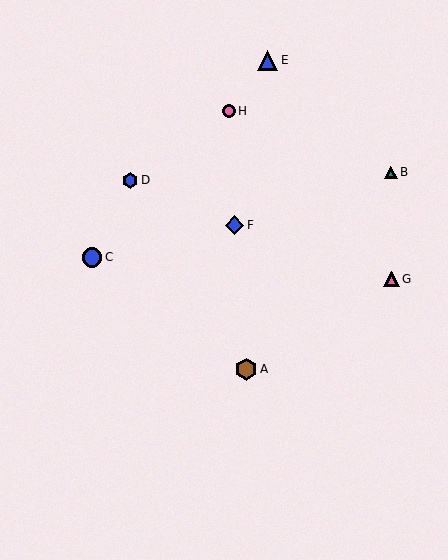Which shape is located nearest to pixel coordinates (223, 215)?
The blue diamond (labeled F) at (234, 225) is nearest to that location.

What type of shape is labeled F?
Shape F is a blue diamond.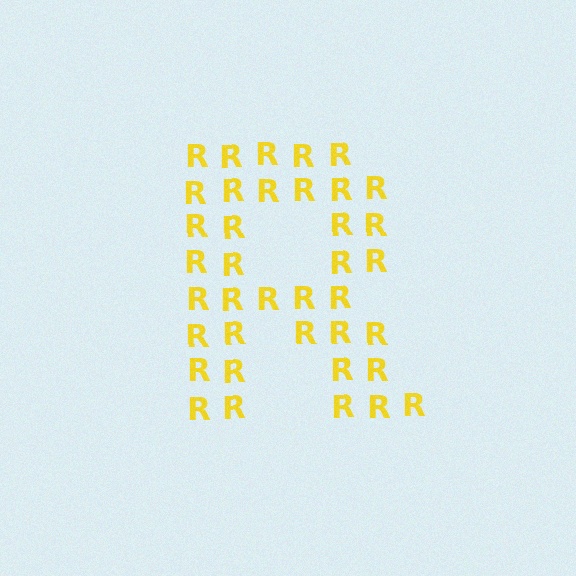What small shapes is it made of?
It is made of small letter R's.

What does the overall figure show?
The overall figure shows the letter R.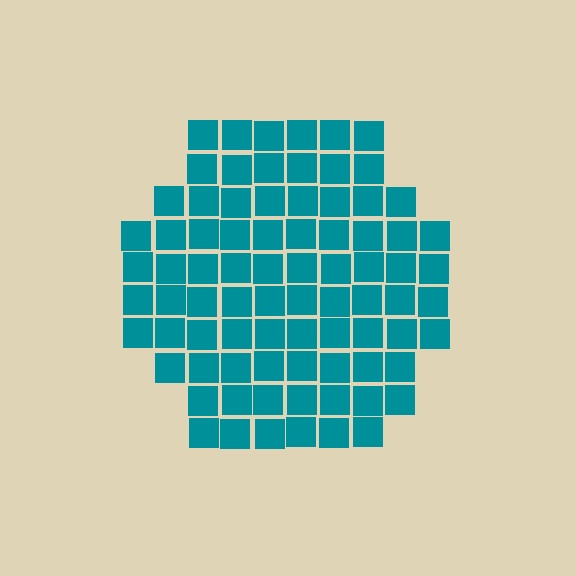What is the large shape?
The large shape is a hexagon.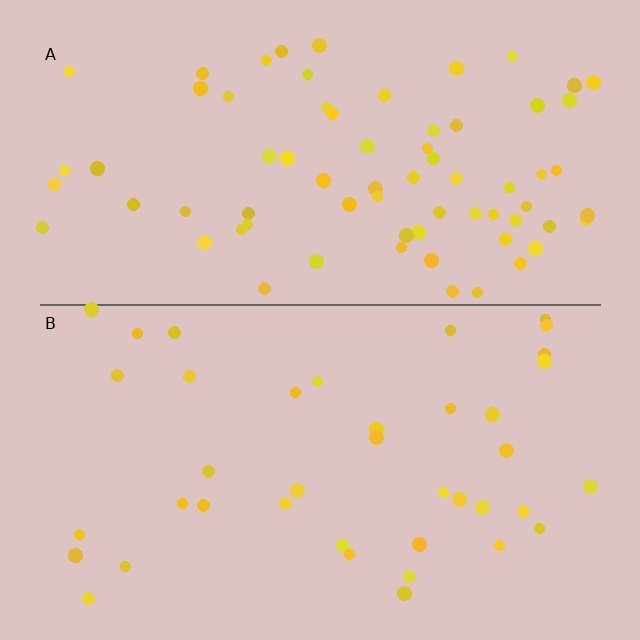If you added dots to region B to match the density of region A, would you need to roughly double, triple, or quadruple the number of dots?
Approximately double.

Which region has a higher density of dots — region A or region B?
A (the top).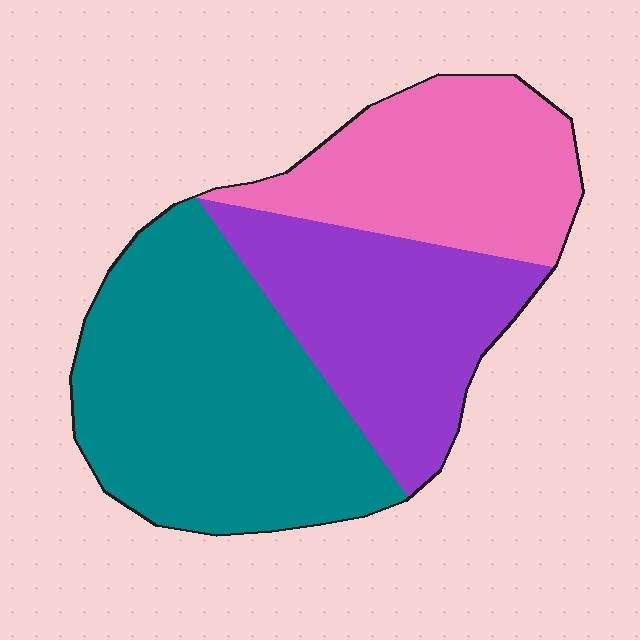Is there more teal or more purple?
Teal.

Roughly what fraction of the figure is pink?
Pink takes up between a quarter and a half of the figure.